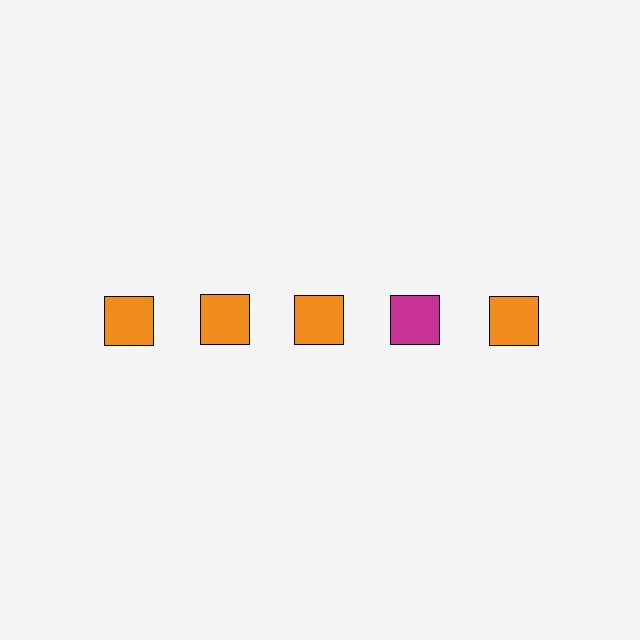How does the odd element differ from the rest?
It has a different color: magenta instead of orange.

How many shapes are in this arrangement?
There are 5 shapes arranged in a grid pattern.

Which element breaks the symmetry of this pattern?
The magenta square in the top row, second from right column breaks the symmetry. All other shapes are orange squares.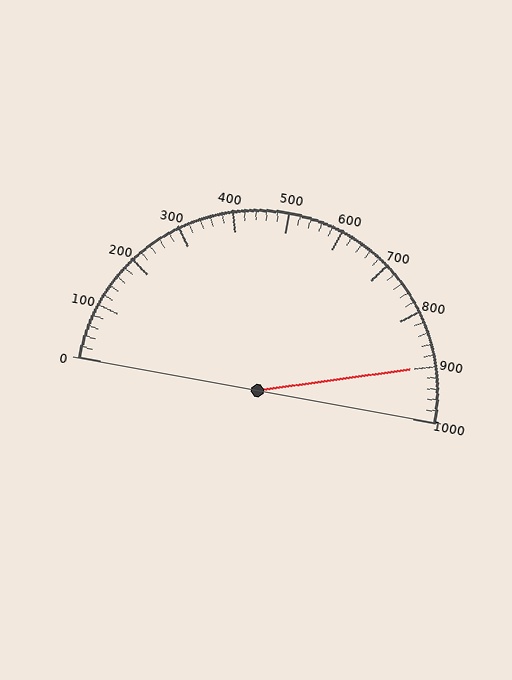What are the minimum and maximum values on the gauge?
The gauge ranges from 0 to 1000.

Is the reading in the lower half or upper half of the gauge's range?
The reading is in the upper half of the range (0 to 1000).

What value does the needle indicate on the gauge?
The needle indicates approximately 900.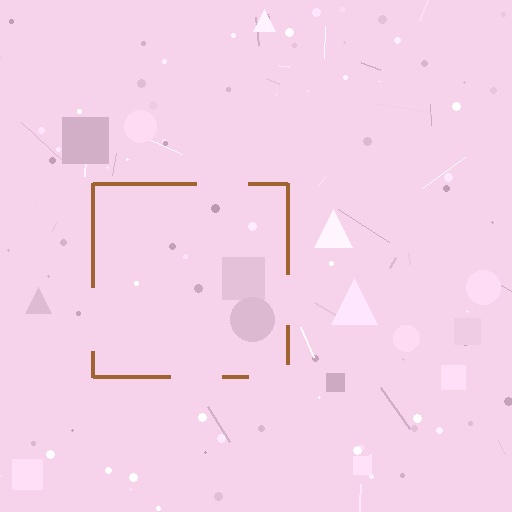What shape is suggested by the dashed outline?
The dashed outline suggests a square.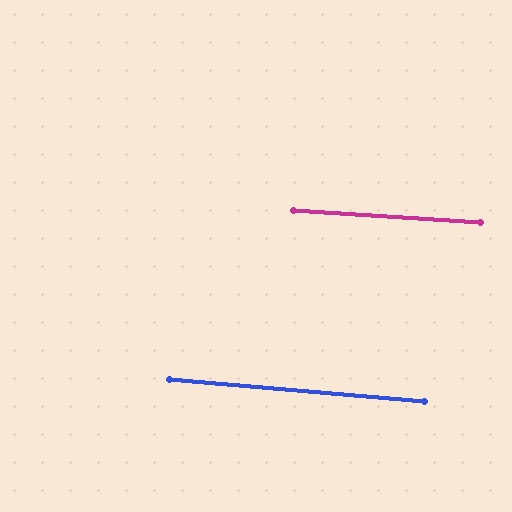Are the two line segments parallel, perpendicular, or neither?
Parallel — their directions differ by only 1.2°.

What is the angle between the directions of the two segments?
Approximately 1 degree.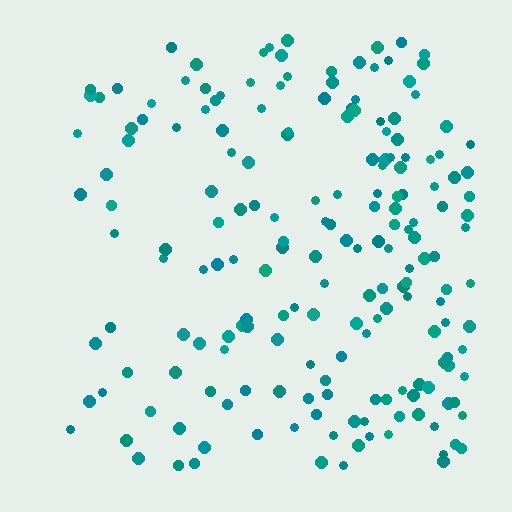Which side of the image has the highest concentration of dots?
The right.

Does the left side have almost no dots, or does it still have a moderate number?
Still a moderate number, just noticeably fewer than the right.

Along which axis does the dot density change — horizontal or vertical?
Horizontal.